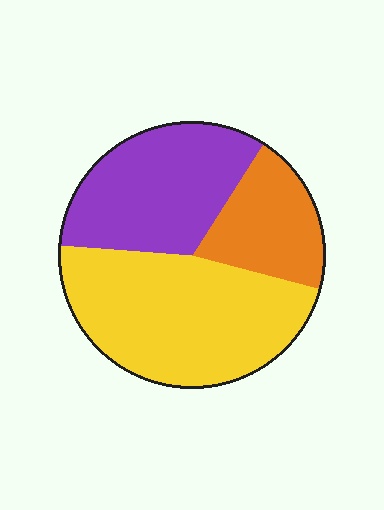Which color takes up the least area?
Orange, at roughly 20%.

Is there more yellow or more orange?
Yellow.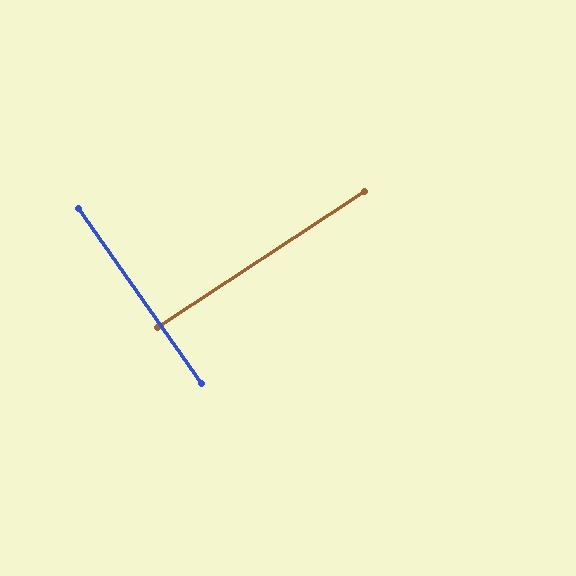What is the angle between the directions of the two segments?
Approximately 88 degrees.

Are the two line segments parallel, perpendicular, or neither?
Perpendicular — they meet at approximately 88°.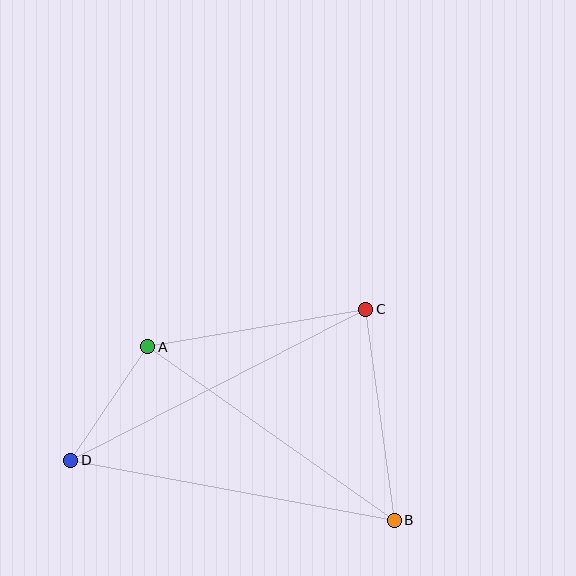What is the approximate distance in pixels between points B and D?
The distance between B and D is approximately 329 pixels.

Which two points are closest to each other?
Points A and D are closest to each other.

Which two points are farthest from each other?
Points C and D are farthest from each other.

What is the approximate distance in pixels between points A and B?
The distance between A and B is approximately 302 pixels.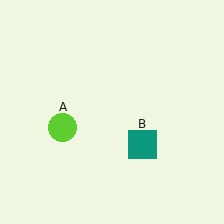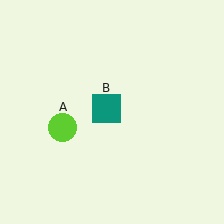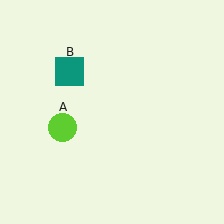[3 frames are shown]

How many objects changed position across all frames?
1 object changed position: teal square (object B).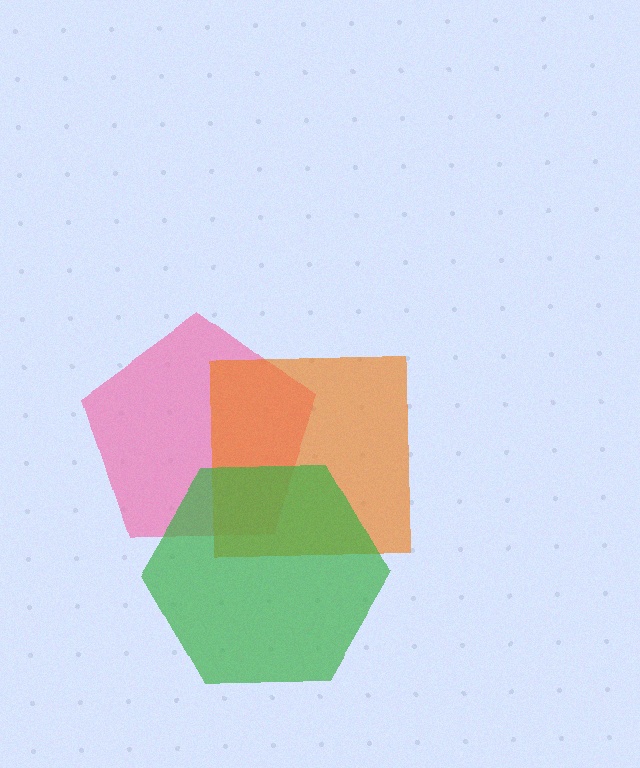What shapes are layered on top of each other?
The layered shapes are: a pink pentagon, an orange square, a green hexagon.